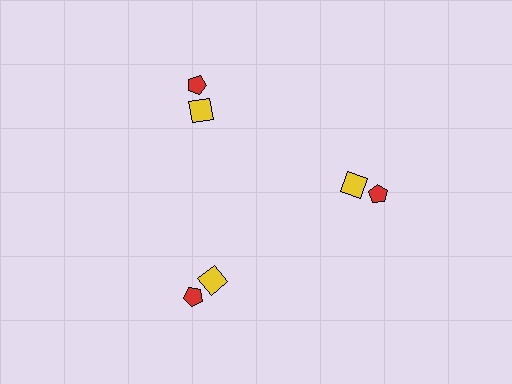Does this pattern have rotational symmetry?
Yes, this pattern has 3-fold rotational symmetry. It looks the same after rotating 120 degrees around the center.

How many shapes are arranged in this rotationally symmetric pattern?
There are 6 shapes, arranged in 3 groups of 2.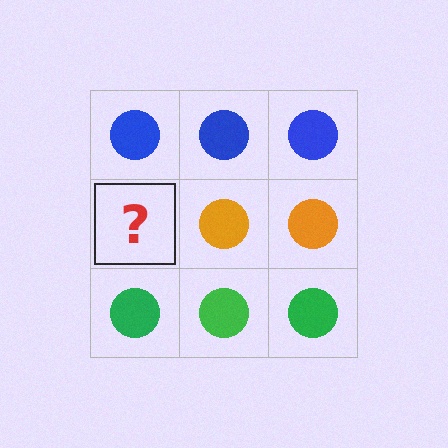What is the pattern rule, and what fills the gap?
The rule is that each row has a consistent color. The gap should be filled with an orange circle.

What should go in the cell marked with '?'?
The missing cell should contain an orange circle.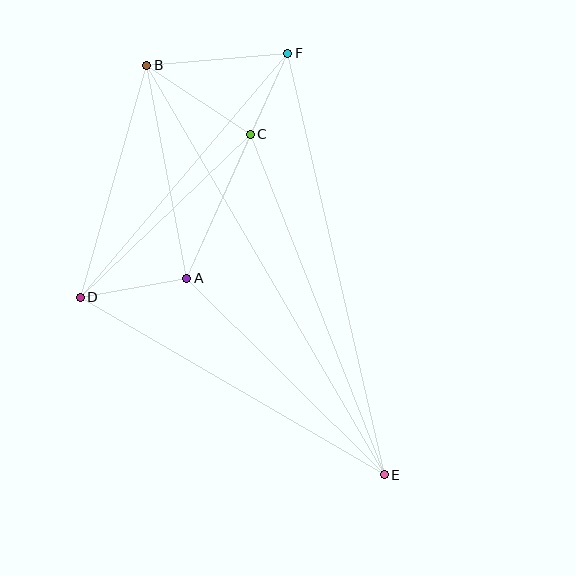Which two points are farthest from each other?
Points B and E are farthest from each other.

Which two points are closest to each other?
Points C and F are closest to each other.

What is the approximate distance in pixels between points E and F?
The distance between E and F is approximately 432 pixels.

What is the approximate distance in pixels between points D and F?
The distance between D and F is approximately 320 pixels.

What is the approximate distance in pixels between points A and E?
The distance between A and E is approximately 279 pixels.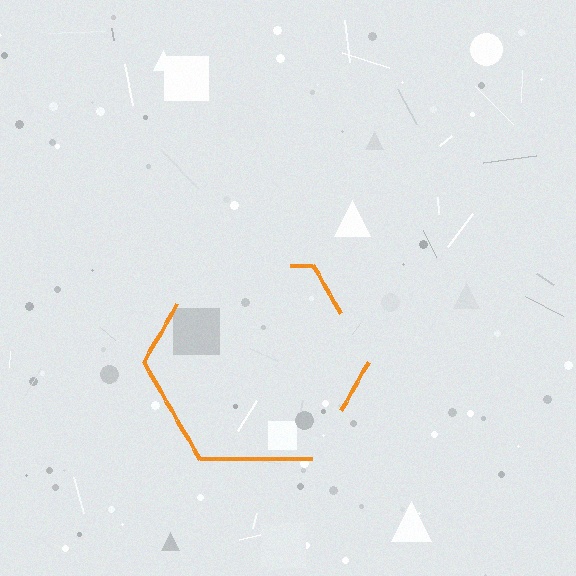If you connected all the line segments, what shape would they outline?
They would outline a hexagon.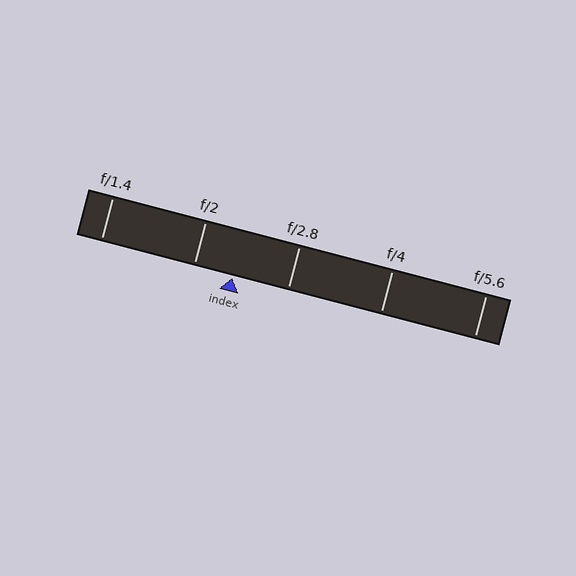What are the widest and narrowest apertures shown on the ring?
The widest aperture shown is f/1.4 and the narrowest is f/5.6.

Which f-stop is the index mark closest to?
The index mark is closest to f/2.